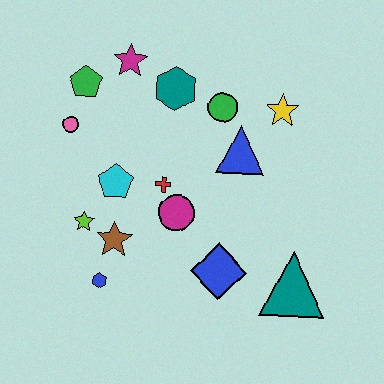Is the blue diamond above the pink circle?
No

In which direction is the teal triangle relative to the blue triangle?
The teal triangle is below the blue triangle.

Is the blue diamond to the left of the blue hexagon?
No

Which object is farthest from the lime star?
The yellow star is farthest from the lime star.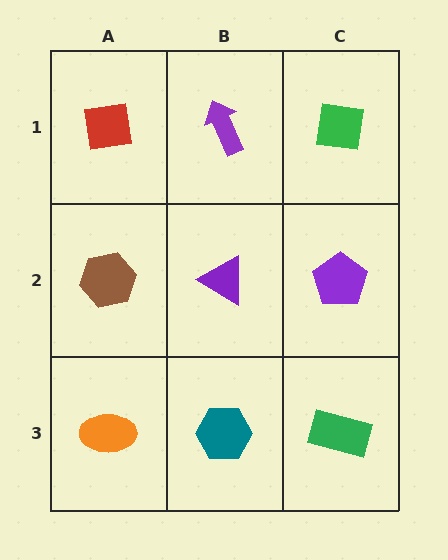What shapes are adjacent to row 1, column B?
A purple triangle (row 2, column B), a red square (row 1, column A), a green square (row 1, column C).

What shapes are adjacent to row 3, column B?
A purple triangle (row 2, column B), an orange ellipse (row 3, column A), a green rectangle (row 3, column C).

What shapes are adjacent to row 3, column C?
A purple pentagon (row 2, column C), a teal hexagon (row 3, column B).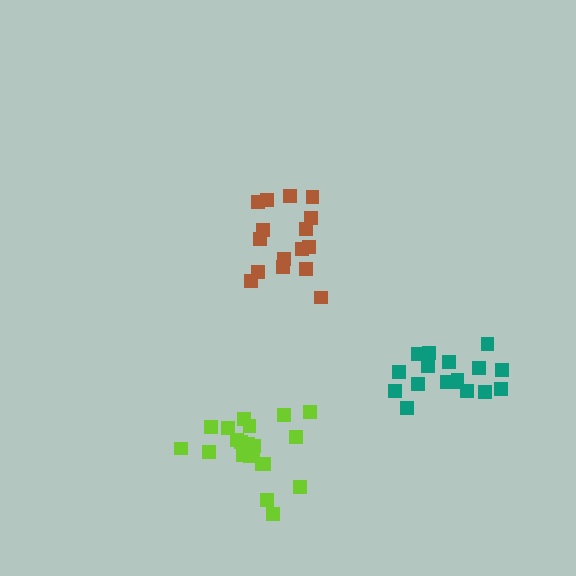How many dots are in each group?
Group 1: 21 dots, Group 2: 16 dots, Group 3: 17 dots (54 total).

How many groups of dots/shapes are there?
There are 3 groups.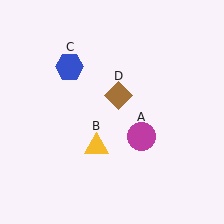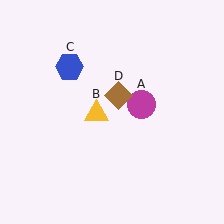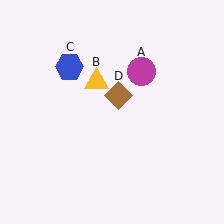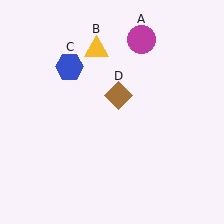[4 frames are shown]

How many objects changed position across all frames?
2 objects changed position: magenta circle (object A), yellow triangle (object B).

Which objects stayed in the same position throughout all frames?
Blue hexagon (object C) and brown diamond (object D) remained stationary.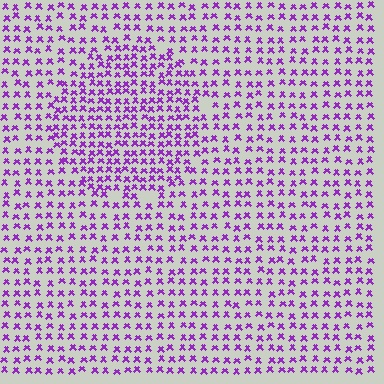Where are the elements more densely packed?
The elements are more densely packed inside the circle boundary.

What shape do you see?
I see a circle.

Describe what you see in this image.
The image contains small purple elements arranged at two different densities. A circle-shaped region is visible where the elements are more densely packed than the surrounding area.